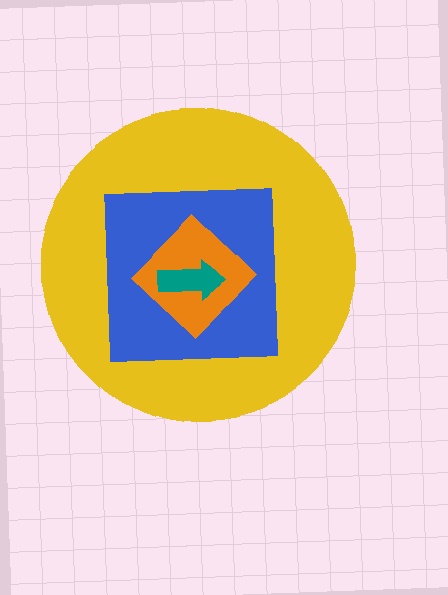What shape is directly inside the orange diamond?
The teal arrow.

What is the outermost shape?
The yellow circle.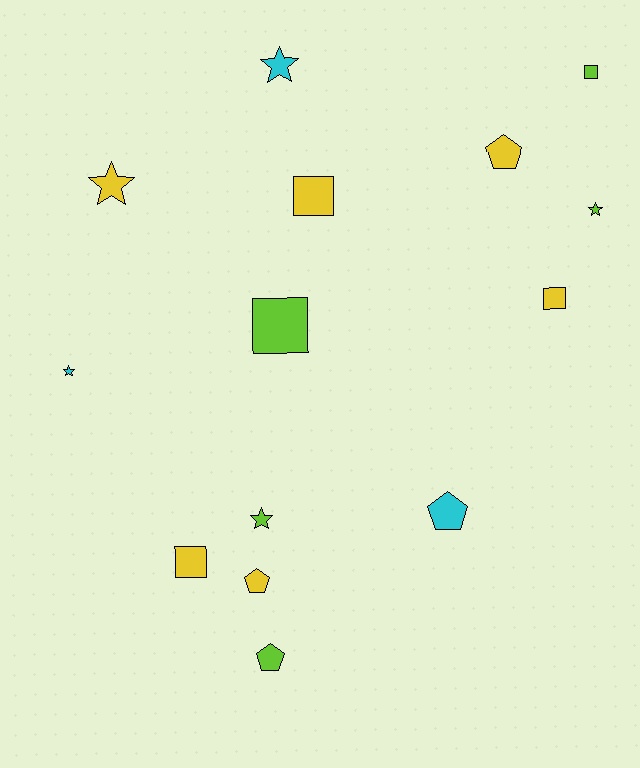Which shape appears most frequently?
Square, with 5 objects.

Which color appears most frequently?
Yellow, with 6 objects.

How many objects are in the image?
There are 14 objects.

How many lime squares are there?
There are 2 lime squares.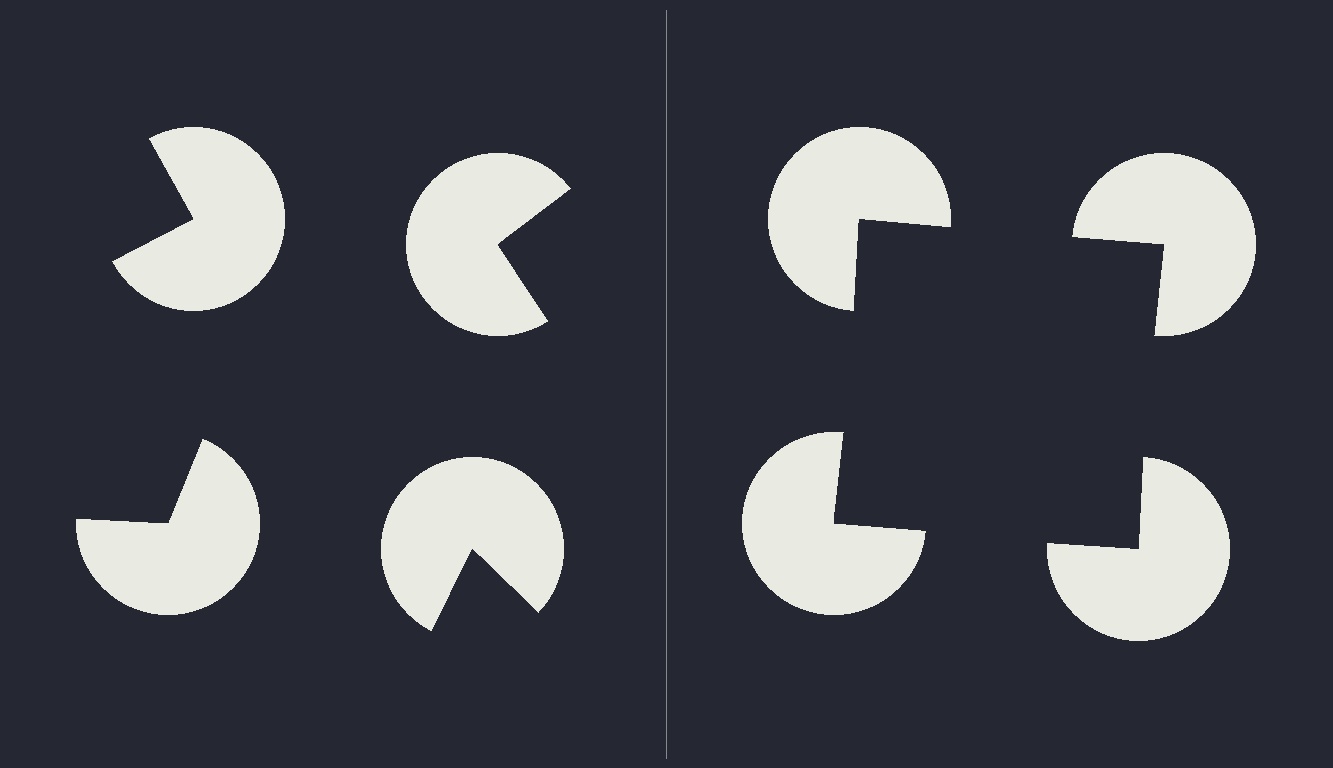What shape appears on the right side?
An illusory square.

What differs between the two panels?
The pac-man discs are positioned identically on both sides; only the wedge orientations differ. On the right they align to a square; on the left they are misaligned.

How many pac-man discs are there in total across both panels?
8 — 4 on each side.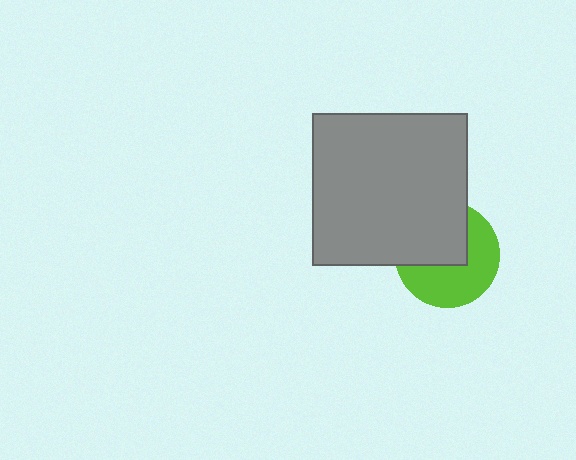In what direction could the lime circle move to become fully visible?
The lime circle could move toward the lower-right. That would shift it out from behind the gray rectangle entirely.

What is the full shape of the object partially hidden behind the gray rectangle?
The partially hidden object is a lime circle.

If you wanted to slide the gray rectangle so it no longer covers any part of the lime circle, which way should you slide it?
Slide it toward the upper-left — that is the most direct way to separate the two shapes.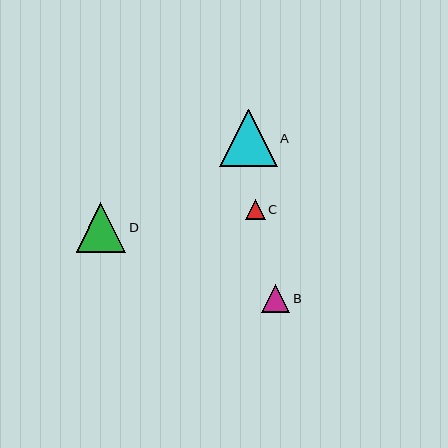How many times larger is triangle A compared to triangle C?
Triangle A is approximately 2.9 times the size of triangle C.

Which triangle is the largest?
Triangle A is the largest with a size of approximately 58 pixels.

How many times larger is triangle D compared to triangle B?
Triangle D is approximately 1.8 times the size of triangle B.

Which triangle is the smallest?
Triangle C is the smallest with a size of approximately 20 pixels.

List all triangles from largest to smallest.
From largest to smallest: A, D, B, C.